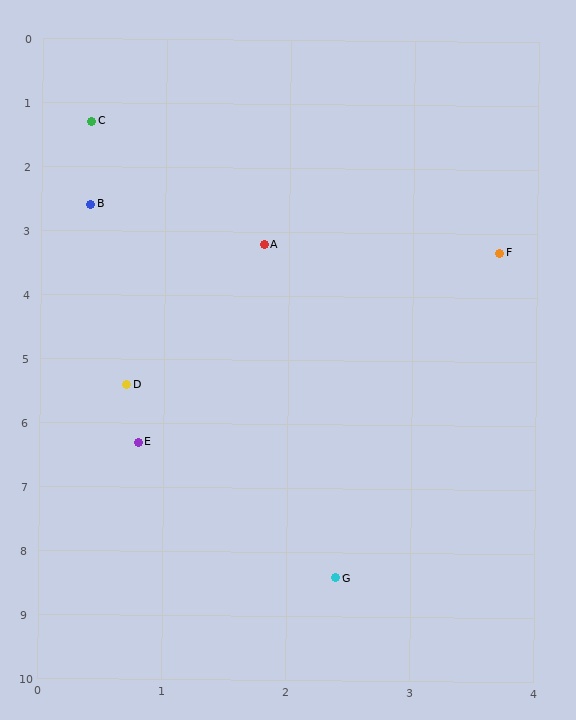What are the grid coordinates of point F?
Point F is at approximately (3.7, 3.3).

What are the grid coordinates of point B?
Point B is at approximately (0.4, 2.6).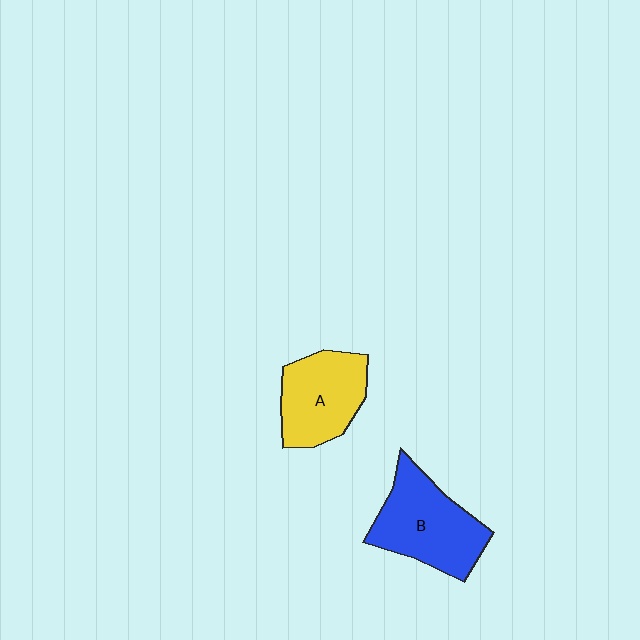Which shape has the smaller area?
Shape A (yellow).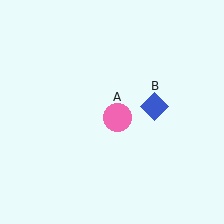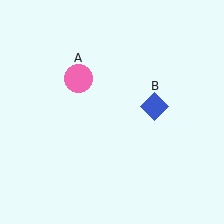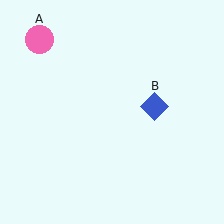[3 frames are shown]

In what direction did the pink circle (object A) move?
The pink circle (object A) moved up and to the left.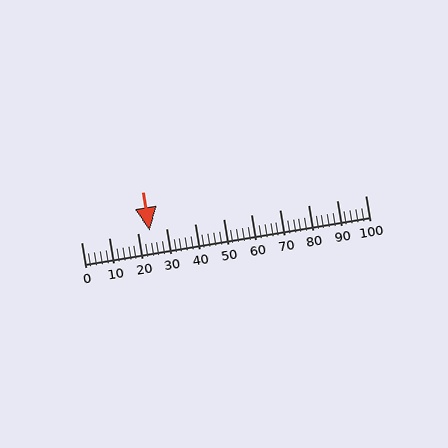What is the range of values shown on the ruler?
The ruler shows values from 0 to 100.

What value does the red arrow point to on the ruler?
The red arrow points to approximately 24.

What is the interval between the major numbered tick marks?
The major tick marks are spaced 10 units apart.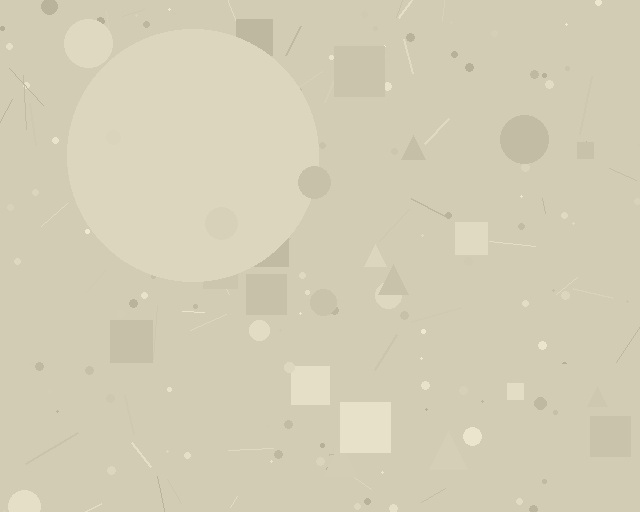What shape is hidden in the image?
A circle is hidden in the image.